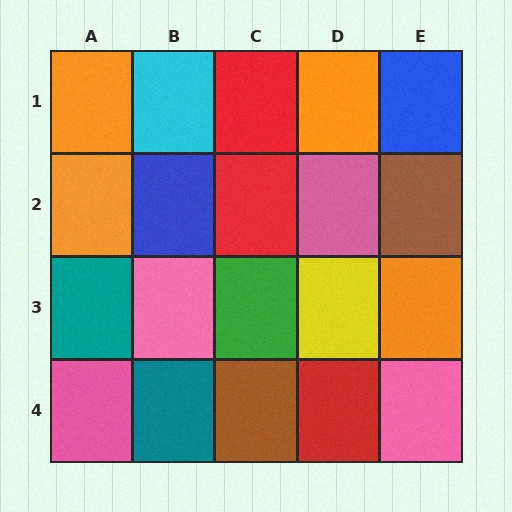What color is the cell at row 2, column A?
Orange.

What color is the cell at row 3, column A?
Teal.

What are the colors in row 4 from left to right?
Pink, teal, brown, red, pink.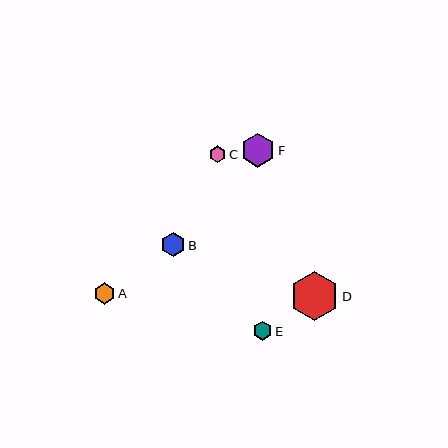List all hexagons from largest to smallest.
From largest to smallest: D, F, B, A, E, C.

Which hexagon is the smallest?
Hexagon C is the smallest with a size of approximately 16 pixels.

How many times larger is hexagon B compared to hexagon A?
Hexagon B is approximately 1.1 times the size of hexagon A.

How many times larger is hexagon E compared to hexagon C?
Hexagon E is approximately 1.2 times the size of hexagon C.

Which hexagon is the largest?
Hexagon D is the largest with a size of approximately 49 pixels.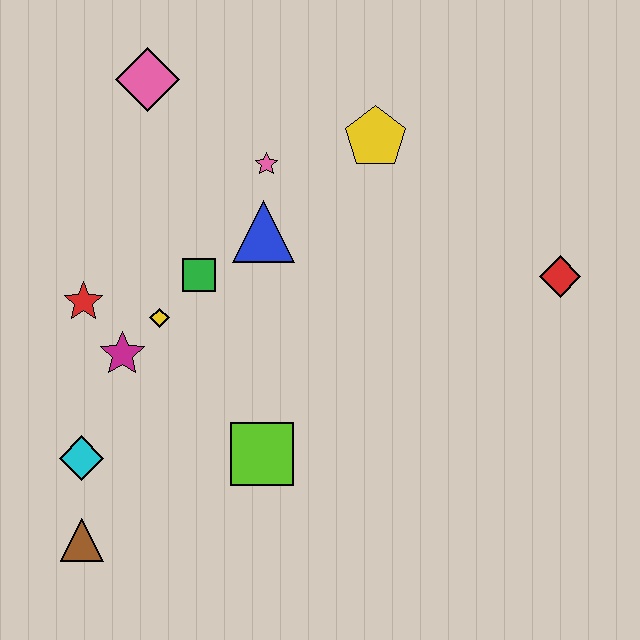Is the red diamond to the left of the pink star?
No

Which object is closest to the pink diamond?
The pink star is closest to the pink diamond.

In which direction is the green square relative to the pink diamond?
The green square is below the pink diamond.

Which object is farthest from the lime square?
The pink diamond is farthest from the lime square.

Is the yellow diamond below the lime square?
No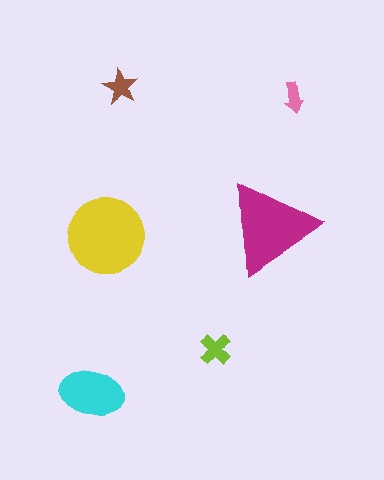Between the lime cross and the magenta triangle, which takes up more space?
The magenta triangle.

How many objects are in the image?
There are 6 objects in the image.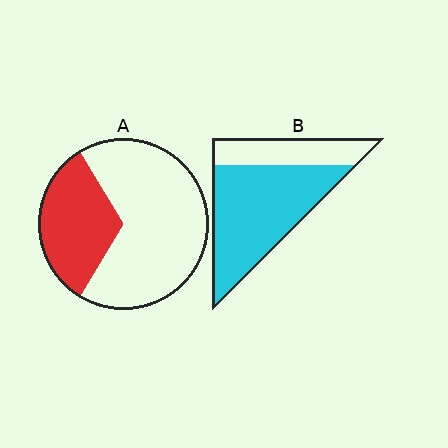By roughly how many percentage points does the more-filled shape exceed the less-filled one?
By roughly 40 percentage points (B over A).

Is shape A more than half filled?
No.